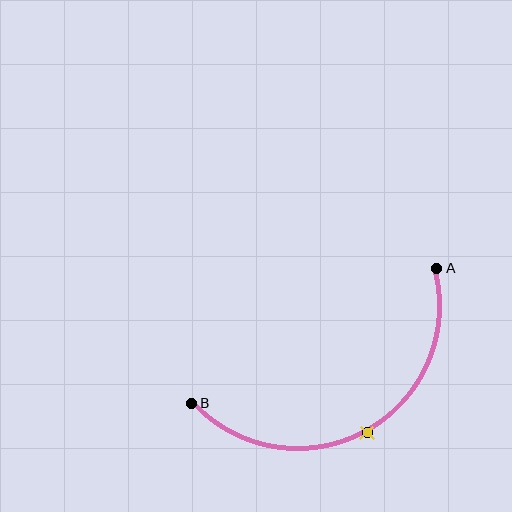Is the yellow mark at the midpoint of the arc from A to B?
Yes. The yellow mark lies on the arc at equal arc-length from both A and B — it is the arc midpoint.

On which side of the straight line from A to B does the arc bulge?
The arc bulges below the straight line connecting A and B.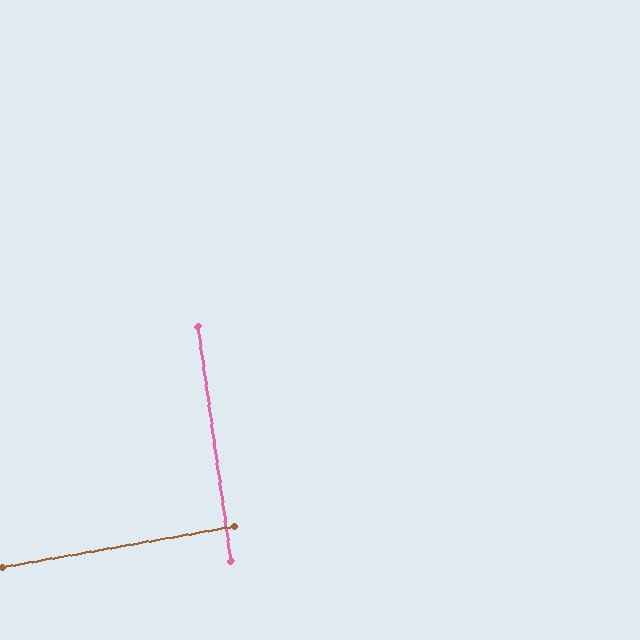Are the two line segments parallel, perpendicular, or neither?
Perpendicular — they meet at approximately 88°.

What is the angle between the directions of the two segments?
Approximately 88 degrees.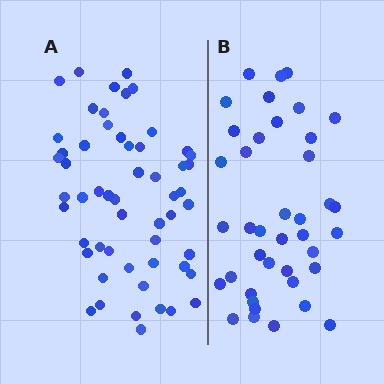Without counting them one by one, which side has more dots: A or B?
Region A (the left region) has more dots.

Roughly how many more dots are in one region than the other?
Region A has approximately 15 more dots than region B.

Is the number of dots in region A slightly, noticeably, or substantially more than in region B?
Region A has noticeably more, but not dramatically so. The ratio is roughly 1.4 to 1.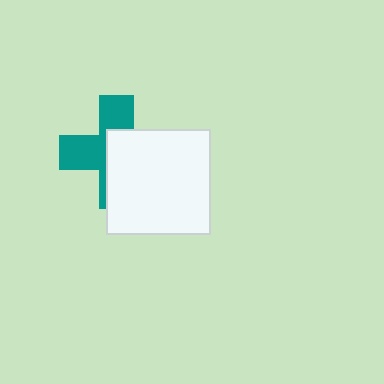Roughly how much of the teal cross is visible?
About half of it is visible (roughly 45%).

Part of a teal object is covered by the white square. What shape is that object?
It is a cross.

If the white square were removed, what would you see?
You would see the complete teal cross.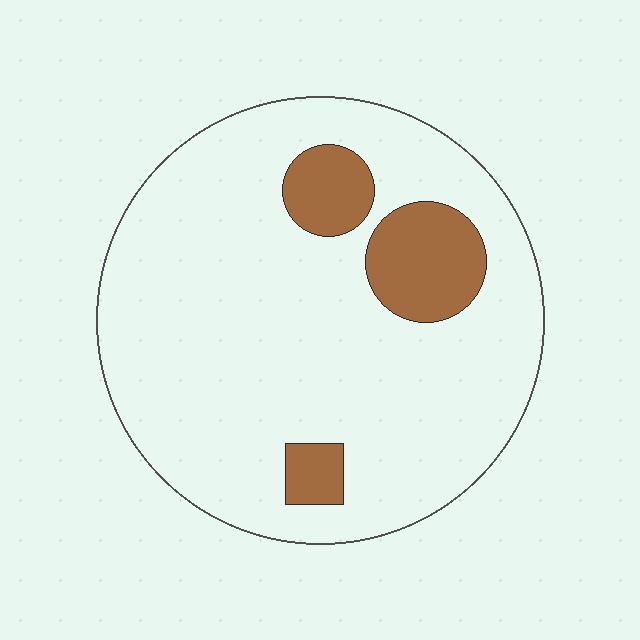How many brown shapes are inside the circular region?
3.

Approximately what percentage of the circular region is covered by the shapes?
Approximately 15%.